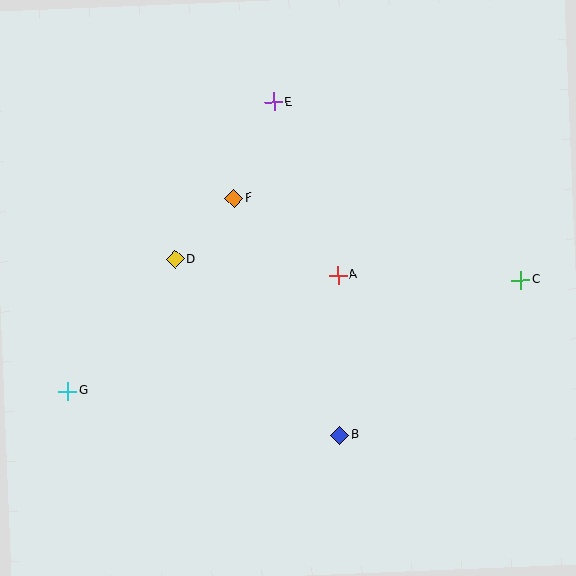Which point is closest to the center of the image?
Point A at (338, 275) is closest to the center.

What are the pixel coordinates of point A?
Point A is at (338, 275).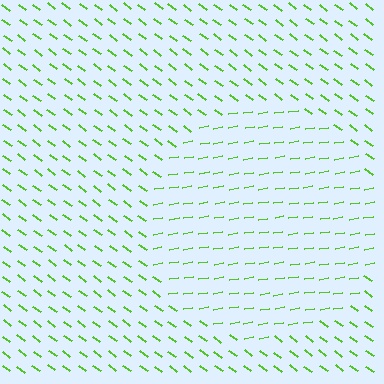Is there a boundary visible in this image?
Yes, there is a texture boundary formed by a change in line orientation.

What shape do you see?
I see a circle.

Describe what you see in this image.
The image is filled with small lime line segments. A circle region in the image has lines oriented differently from the surrounding lines, creating a visible texture boundary.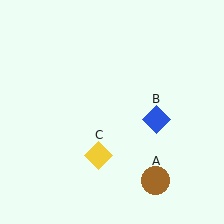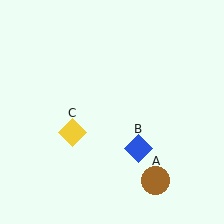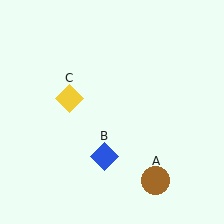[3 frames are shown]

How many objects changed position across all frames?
2 objects changed position: blue diamond (object B), yellow diamond (object C).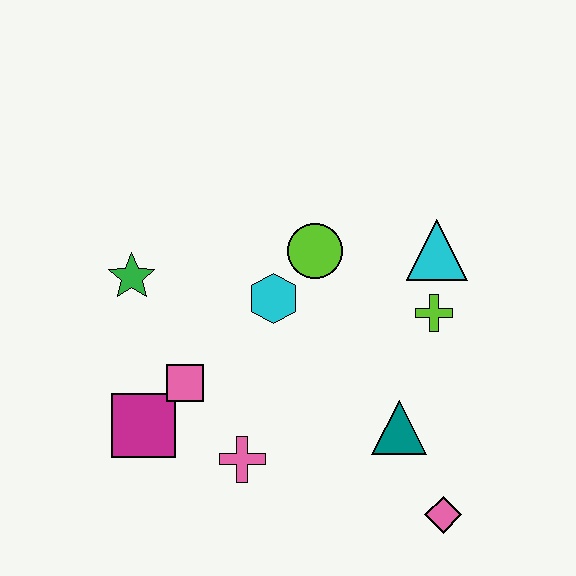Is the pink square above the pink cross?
Yes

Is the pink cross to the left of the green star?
No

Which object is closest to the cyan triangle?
The lime cross is closest to the cyan triangle.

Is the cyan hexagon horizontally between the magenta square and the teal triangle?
Yes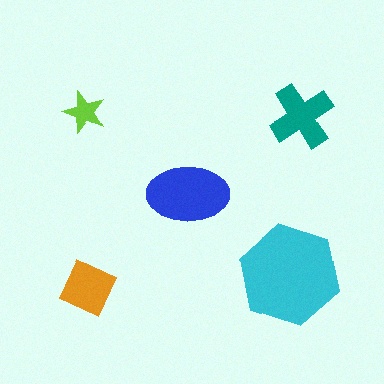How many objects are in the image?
There are 5 objects in the image.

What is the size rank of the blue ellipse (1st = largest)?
2nd.